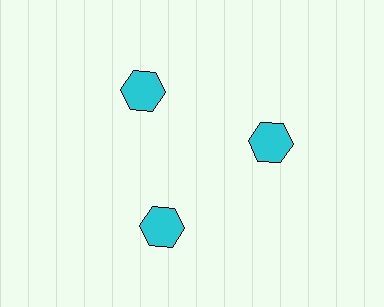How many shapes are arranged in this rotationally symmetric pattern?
There are 3 shapes, arranged in 3 groups of 1.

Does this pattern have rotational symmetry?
Yes, this pattern has 3-fold rotational symmetry. It looks the same after rotating 120 degrees around the center.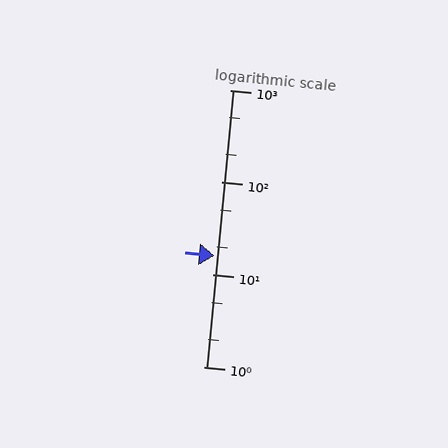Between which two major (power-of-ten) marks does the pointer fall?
The pointer is between 10 and 100.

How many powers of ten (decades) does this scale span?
The scale spans 3 decades, from 1 to 1000.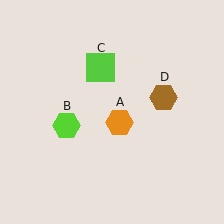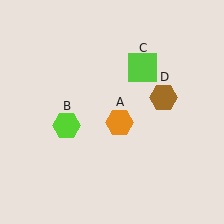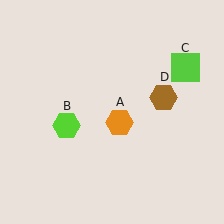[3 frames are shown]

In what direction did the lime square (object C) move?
The lime square (object C) moved right.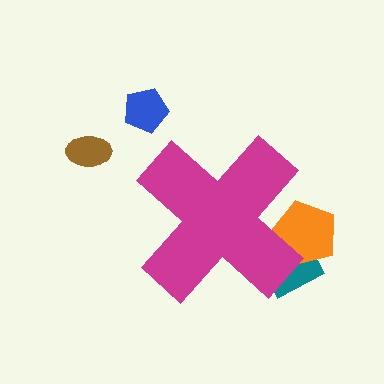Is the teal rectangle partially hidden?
Yes, the teal rectangle is partially hidden behind the magenta cross.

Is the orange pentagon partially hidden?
Yes, the orange pentagon is partially hidden behind the magenta cross.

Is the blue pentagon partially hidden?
No, the blue pentagon is fully visible.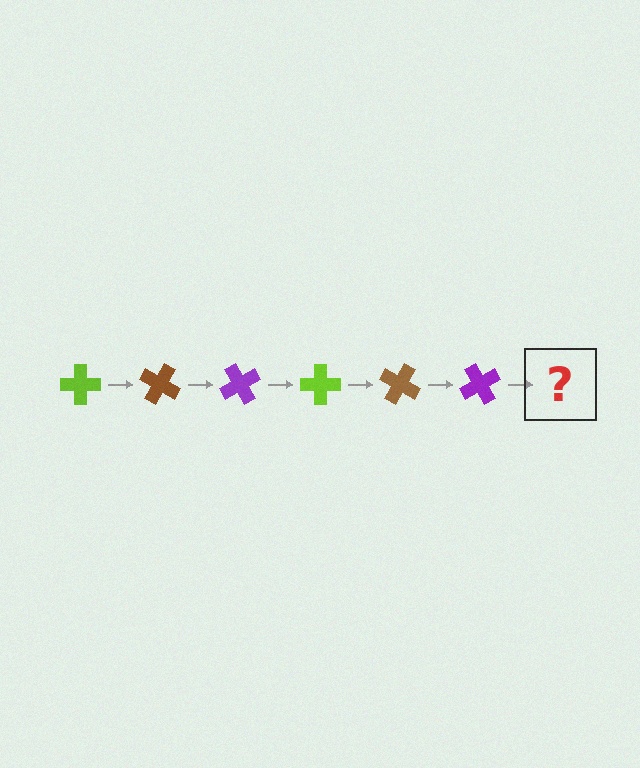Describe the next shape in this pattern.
It should be a lime cross, rotated 180 degrees from the start.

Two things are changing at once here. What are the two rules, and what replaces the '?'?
The two rules are that it rotates 30 degrees each step and the color cycles through lime, brown, and purple. The '?' should be a lime cross, rotated 180 degrees from the start.